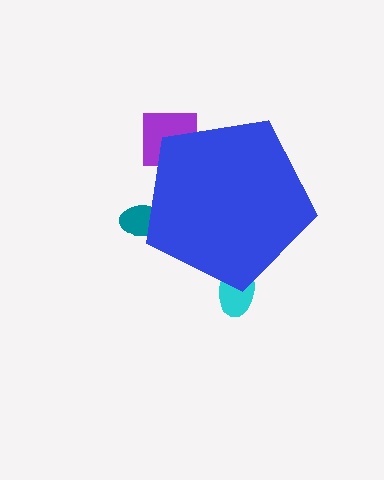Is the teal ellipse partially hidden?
Yes, the teal ellipse is partially hidden behind the blue pentagon.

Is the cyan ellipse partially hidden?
Yes, the cyan ellipse is partially hidden behind the blue pentagon.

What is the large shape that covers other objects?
A blue pentagon.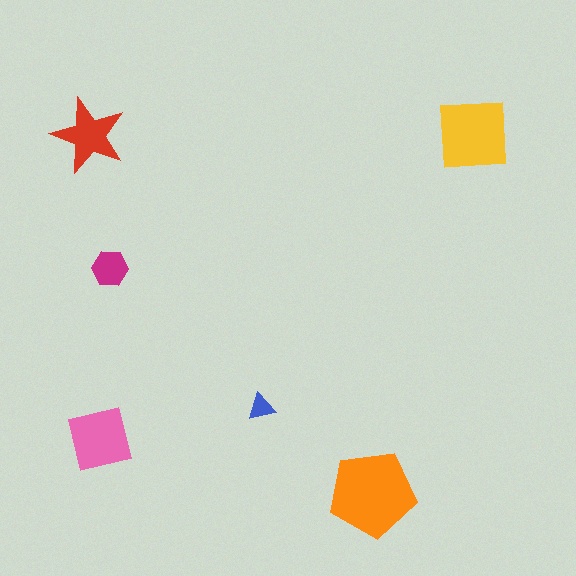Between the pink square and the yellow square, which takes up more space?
The yellow square.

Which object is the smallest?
The blue triangle.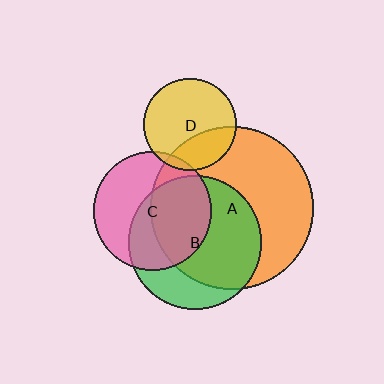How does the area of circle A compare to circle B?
Approximately 1.5 times.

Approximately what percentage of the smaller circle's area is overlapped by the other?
Approximately 55%.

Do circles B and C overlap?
Yes.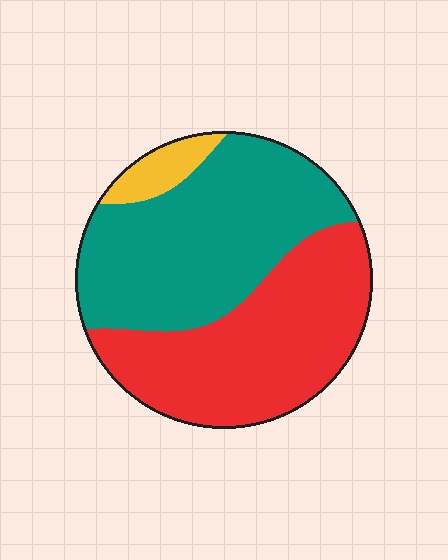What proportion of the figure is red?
Red covers roughly 45% of the figure.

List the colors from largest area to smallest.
From largest to smallest: teal, red, yellow.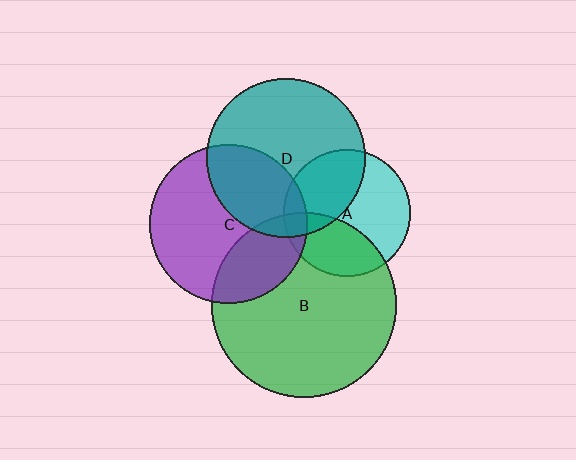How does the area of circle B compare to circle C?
Approximately 1.4 times.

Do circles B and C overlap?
Yes.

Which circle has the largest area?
Circle B (green).